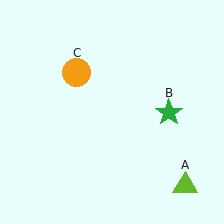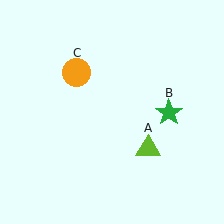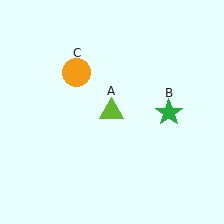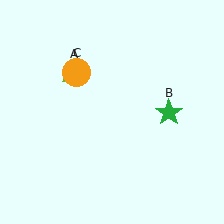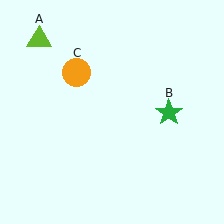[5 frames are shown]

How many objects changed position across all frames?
1 object changed position: lime triangle (object A).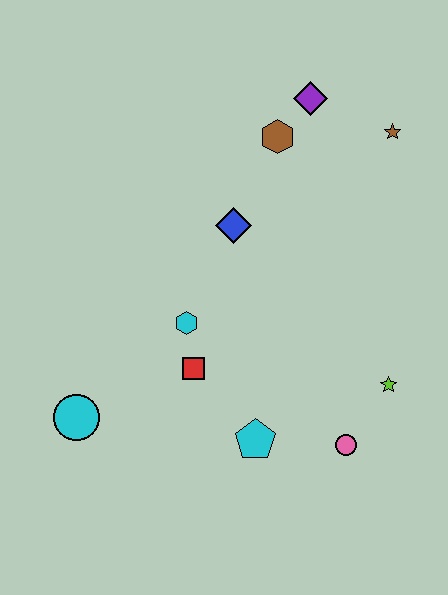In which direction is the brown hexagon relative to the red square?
The brown hexagon is above the red square.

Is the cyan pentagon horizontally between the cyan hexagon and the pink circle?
Yes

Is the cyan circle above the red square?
No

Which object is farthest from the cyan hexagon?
The brown star is farthest from the cyan hexagon.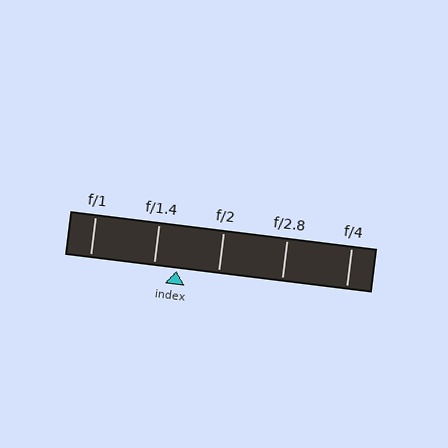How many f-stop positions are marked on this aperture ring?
There are 5 f-stop positions marked.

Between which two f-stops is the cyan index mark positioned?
The index mark is between f/1.4 and f/2.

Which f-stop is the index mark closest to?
The index mark is closest to f/1.4.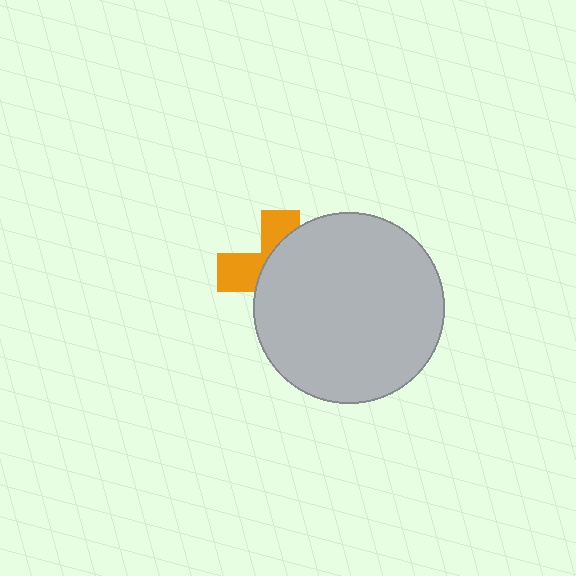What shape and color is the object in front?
The object in front is a light gray circle.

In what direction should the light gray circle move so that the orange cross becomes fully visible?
The light gray circle should move right. That is the shortest direction to clear the overlap and leave the orange cross fully visible.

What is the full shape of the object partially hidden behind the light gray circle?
The partially hidden object is an orange cross.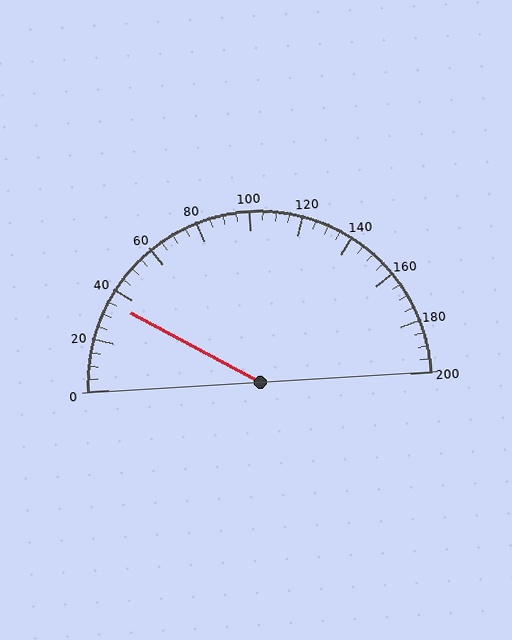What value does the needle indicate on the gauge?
The needle indicates approximately 35.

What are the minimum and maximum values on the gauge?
The gauge ranges from 0 to 200.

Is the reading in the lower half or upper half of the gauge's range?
The reading is in the lower half of the range (0 to 200).